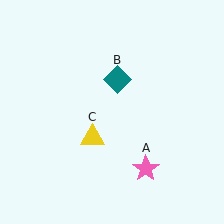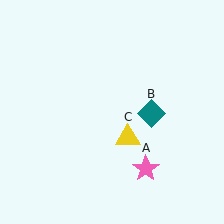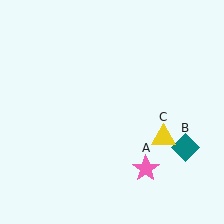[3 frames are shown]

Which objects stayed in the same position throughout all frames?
Pink star (object A) remained stationary.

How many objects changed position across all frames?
2 objects changed position: teal diamond (object B), yellow triangle (object C).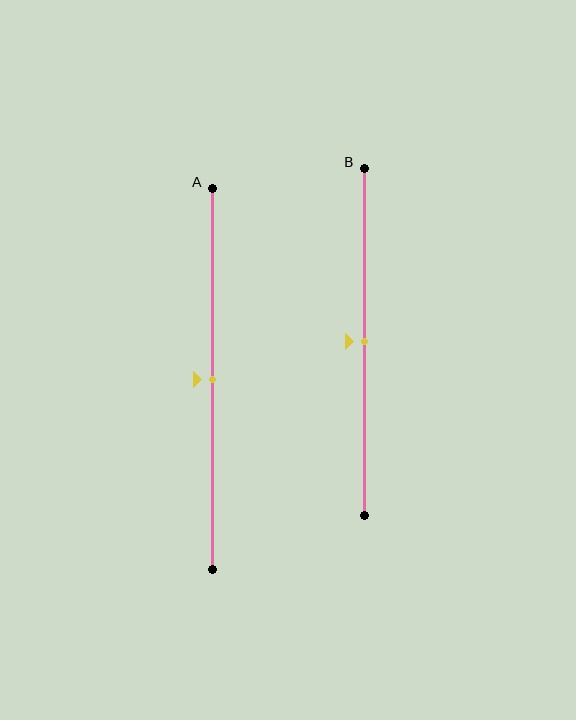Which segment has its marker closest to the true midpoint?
Segment A has its marker closest to the true midpoint.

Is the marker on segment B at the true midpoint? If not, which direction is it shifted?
Yes, the marker on segment B is at the true midpoint.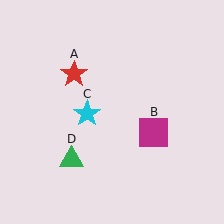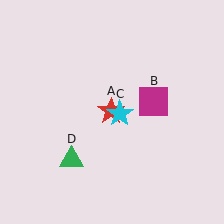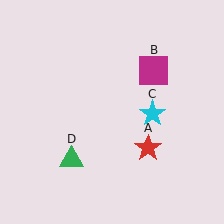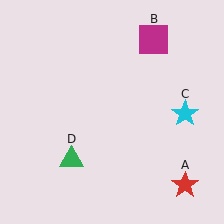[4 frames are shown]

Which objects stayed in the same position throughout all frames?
Green triangle (object D) remained stationary.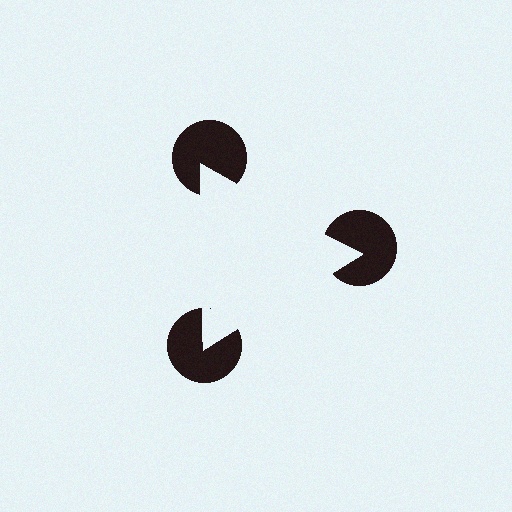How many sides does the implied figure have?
3 sides.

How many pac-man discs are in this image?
There are 3 — one at each vertex of the illusory triangle.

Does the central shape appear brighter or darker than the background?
It typically appears slightly brighter than the background, even though no actual brightness change is drawn.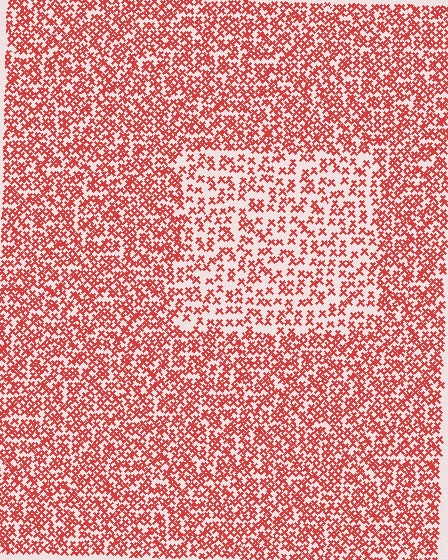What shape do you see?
I see a rectangle.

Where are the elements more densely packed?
The elements are more densely packed outside the rectangle boundary.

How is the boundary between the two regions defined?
The boundary is defined by a change in element density (approximately 1.8x ratio). All elements are the same color, size, and shape.